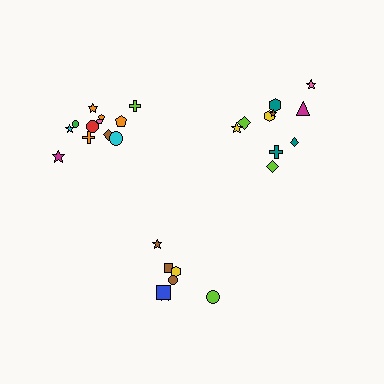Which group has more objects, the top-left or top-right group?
The top-left group.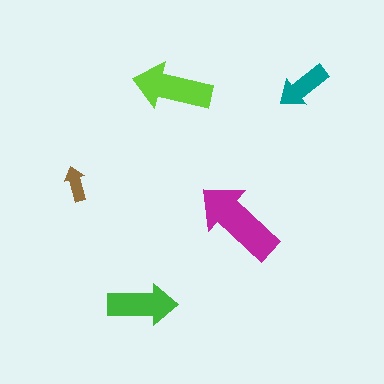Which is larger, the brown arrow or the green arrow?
The green one.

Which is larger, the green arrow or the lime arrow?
The lime one.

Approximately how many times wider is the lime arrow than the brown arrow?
About 2.5 times wider.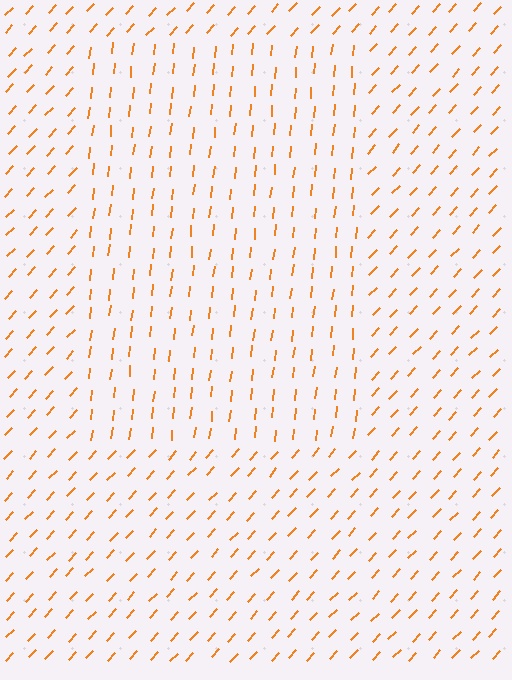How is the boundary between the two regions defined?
The boundary is defined purely by a change in line orientation (approximately 36 degrees difference). All lines are the same color and thickness.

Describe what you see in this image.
The image is filled with small orange line segments. A rectangle region in the image has lines oriented differently from the surrounding lines, creating a visible texture boundary.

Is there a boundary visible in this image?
Yes, there is a texture boundary formed by a change in line orientation.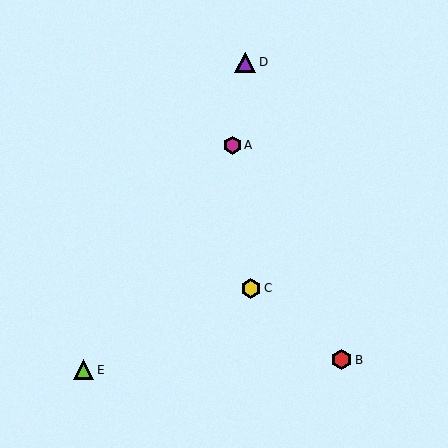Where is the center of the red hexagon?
The center of the red hexagon is at (342, 360).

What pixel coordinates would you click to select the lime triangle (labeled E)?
Click at (84, 370) to select the lime triangle E.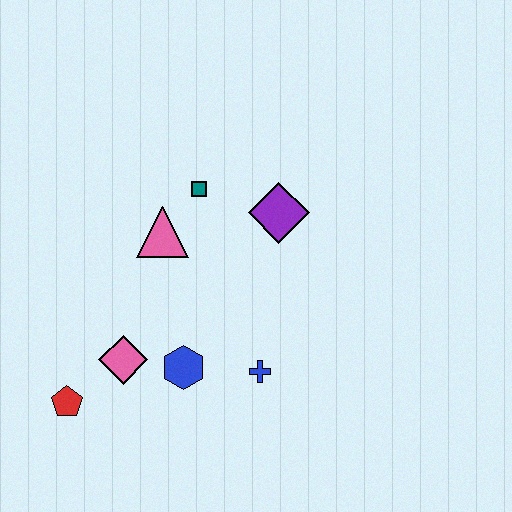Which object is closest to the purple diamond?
The teal square is closest to the purple diamond.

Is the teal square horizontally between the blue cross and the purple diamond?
No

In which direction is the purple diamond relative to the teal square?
The purple diamond is to the right of the teal square.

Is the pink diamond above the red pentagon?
Yes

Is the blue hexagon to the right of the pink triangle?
Yes